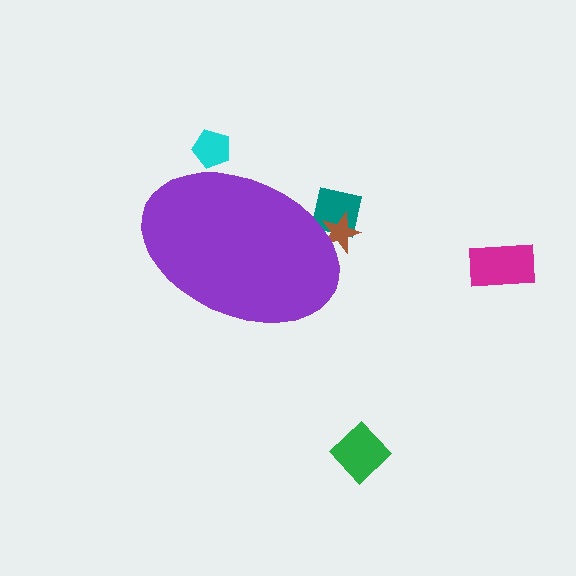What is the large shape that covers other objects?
A purple ellipse.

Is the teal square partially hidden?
Yes, the teal square is partially hidden behind the purple ellipse.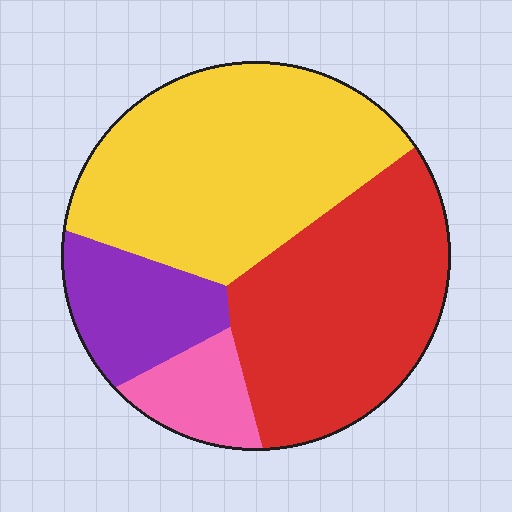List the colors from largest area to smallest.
From largest to smallest: yellow, red, purple, pink.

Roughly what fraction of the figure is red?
Red covers 36% of the figure.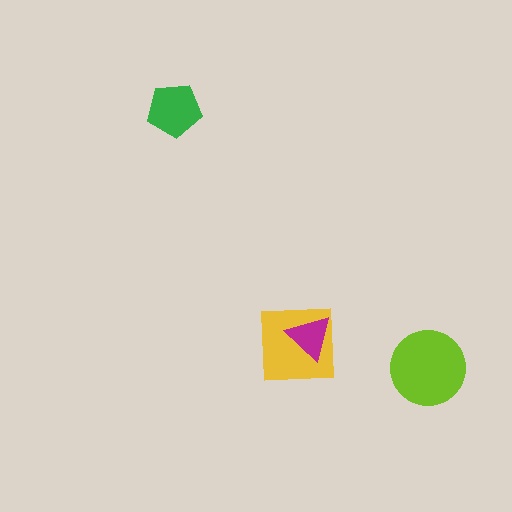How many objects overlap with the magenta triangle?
1 object overlaps with the magenta triangle.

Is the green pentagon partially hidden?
No, no other shape covers it.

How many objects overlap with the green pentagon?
0 objects overlap with the green pentagon.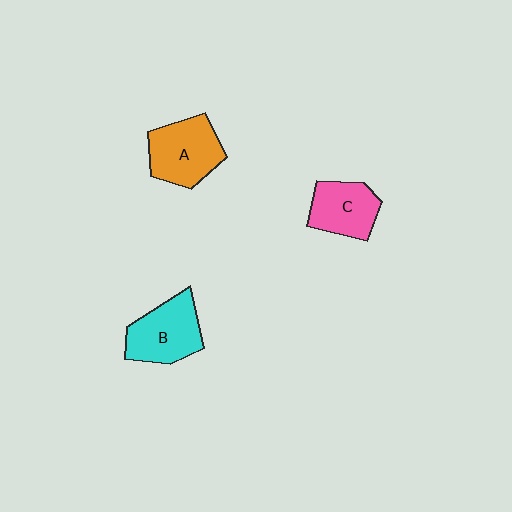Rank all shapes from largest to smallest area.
From largest to smallest: A (orange), B (cyan), C (pink).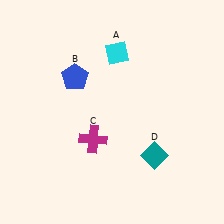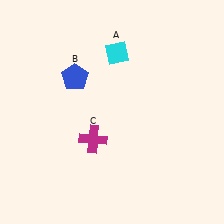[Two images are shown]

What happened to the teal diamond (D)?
The teal diamond (D) was removed in Image 2. It was in the bottom-right area of Image 1.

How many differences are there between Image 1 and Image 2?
There is 1 difference between the two images.